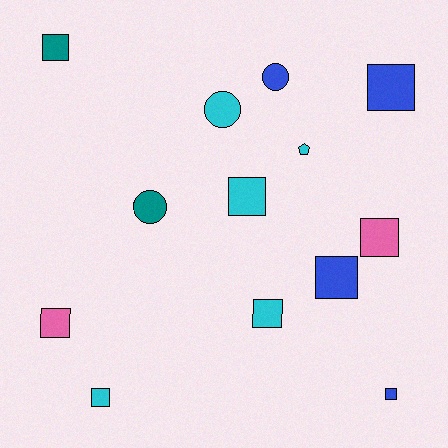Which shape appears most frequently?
Square, with 9 objects.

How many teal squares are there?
There is 1 teal square.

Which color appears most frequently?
Cyan, with 5 objects.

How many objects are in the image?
There are 13 objects.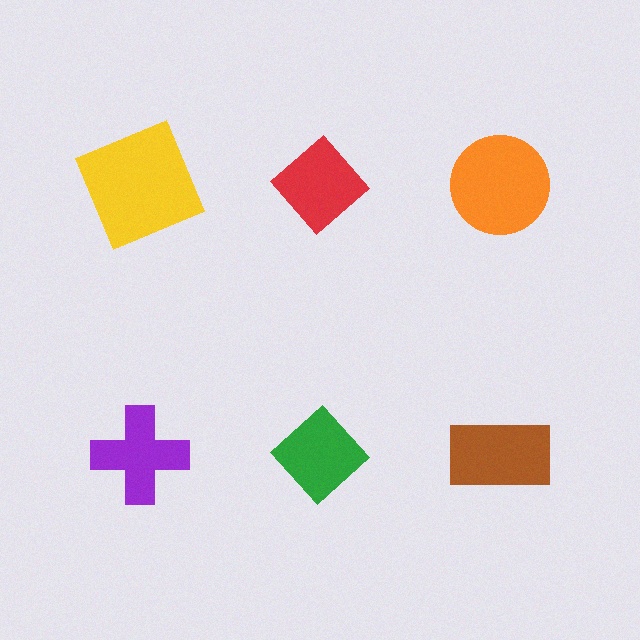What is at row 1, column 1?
A yellow square.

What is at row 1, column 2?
A red diamond.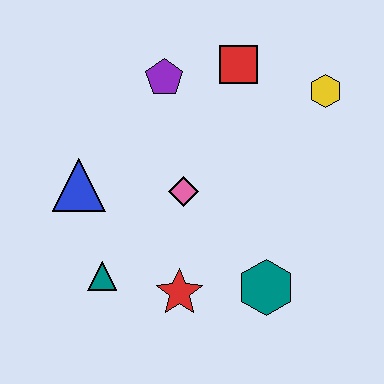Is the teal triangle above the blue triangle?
No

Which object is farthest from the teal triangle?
The yellow hexagon is farthest from the teal triangle.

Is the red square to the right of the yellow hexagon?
No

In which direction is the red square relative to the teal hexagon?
The red square is above the teal hexagon.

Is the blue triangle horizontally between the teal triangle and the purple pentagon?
No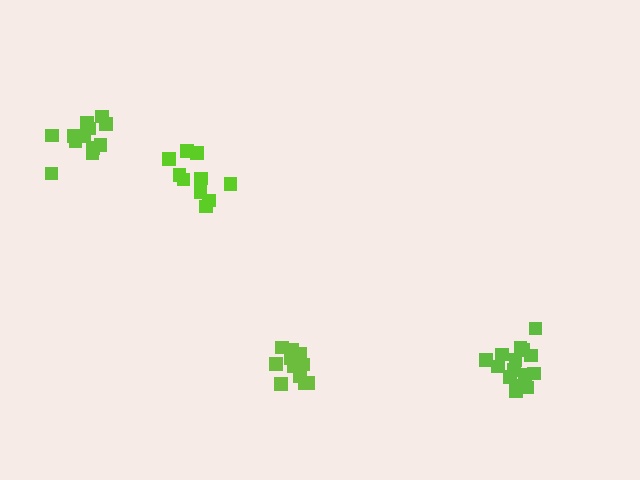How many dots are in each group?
Group 1: 11 dots, Group 2: 15 dots, Group 3: 10 dots, Group 4: 12 dots (48 total).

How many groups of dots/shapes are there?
There are 4 groups.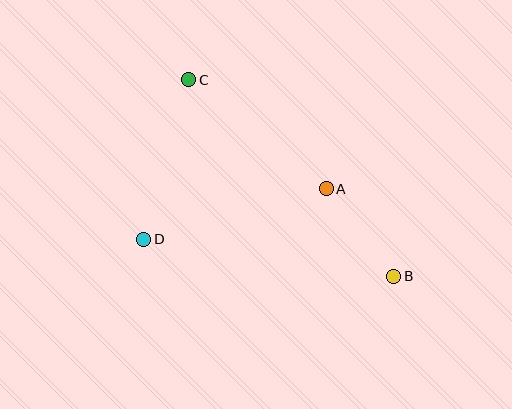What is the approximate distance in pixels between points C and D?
The distance between C and D is approximately 166 pixels.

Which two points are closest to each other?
Points A and B are closest to each other.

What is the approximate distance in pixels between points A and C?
The distance between A and C is approximately 175 pixels.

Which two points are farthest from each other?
Points B and C are farthest from each other.